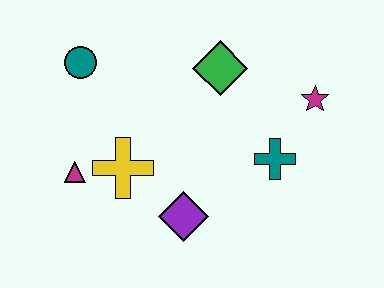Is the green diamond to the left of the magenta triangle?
No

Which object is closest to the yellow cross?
The magenta triangle is closest to the yellow cross.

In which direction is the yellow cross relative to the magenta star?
The yellow cross is to the left of the magenta star.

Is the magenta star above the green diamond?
No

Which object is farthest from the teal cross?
The teal circle is farthest from the teal cross.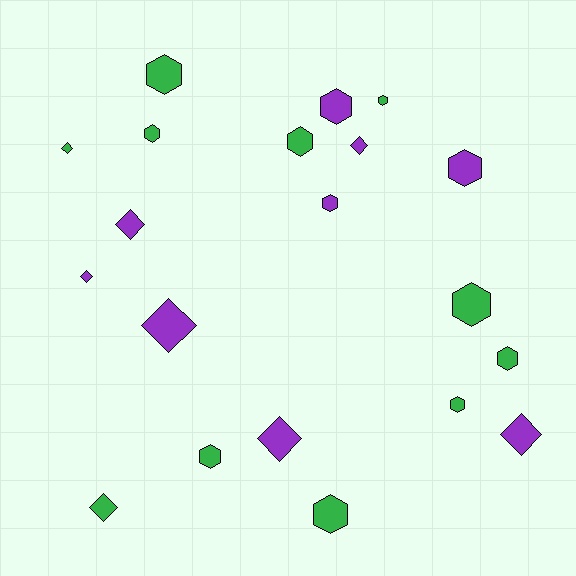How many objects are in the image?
There are 20 objects.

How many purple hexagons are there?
There are 3 purple hexagons.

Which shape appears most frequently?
Hexagon, with 12 objects.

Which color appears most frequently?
Green, with 11 objects.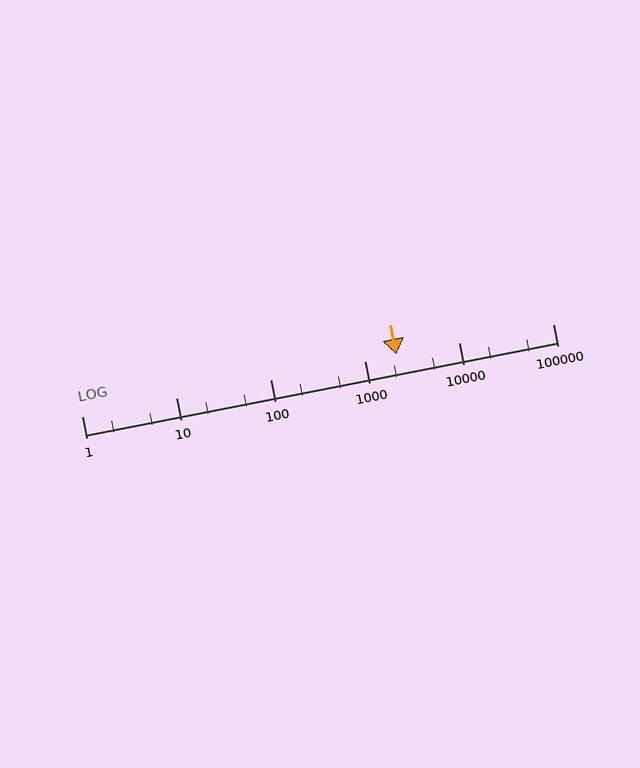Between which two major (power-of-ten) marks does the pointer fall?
The pointer is between 1000 and 10000.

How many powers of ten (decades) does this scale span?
The scale spans 5 decades, from 1 to 100000.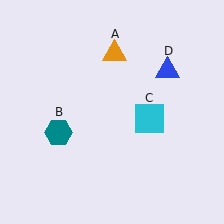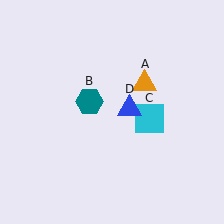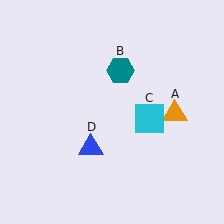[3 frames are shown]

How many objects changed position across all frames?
3 objects changed position: orange triangle (object A), teal hexagon (object B), blue triangle (object D).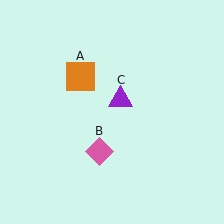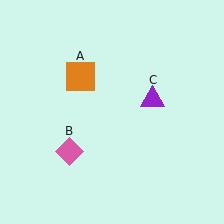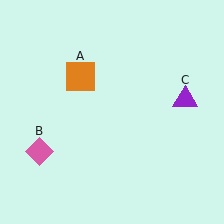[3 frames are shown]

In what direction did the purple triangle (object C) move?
The purple triangle (object C) moved right.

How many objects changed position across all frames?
2 objects changed position: pink diamond (object B), purple triangle (object C).